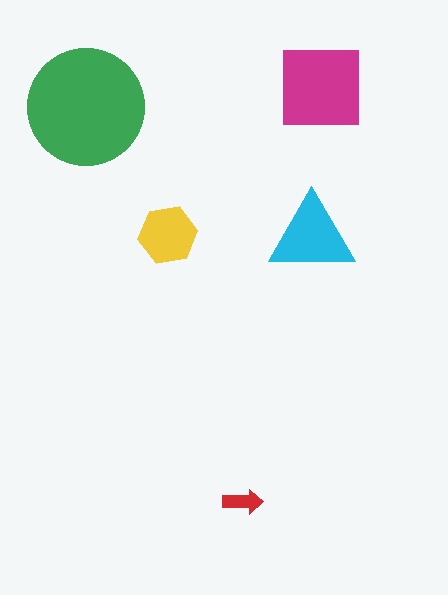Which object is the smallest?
The red arrow.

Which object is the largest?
The green circle.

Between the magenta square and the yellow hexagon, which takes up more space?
The magenta square.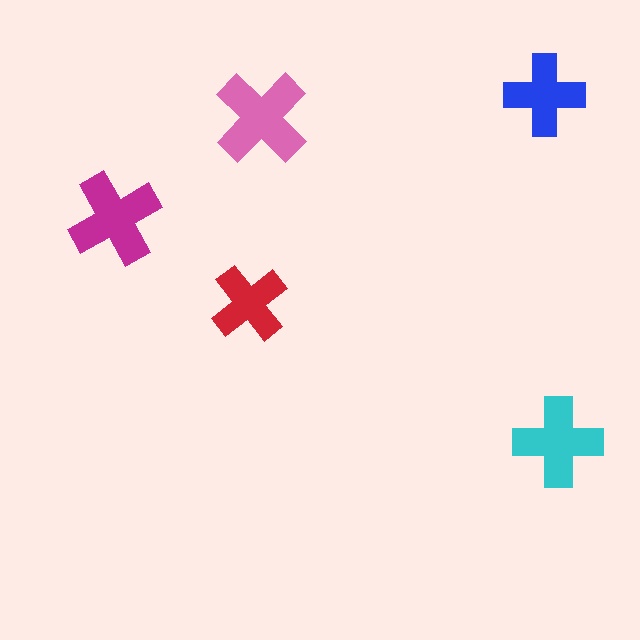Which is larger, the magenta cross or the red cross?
The magenta one.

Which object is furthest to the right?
The cyan cross is rightmost.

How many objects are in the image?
There are 5 objects in the image.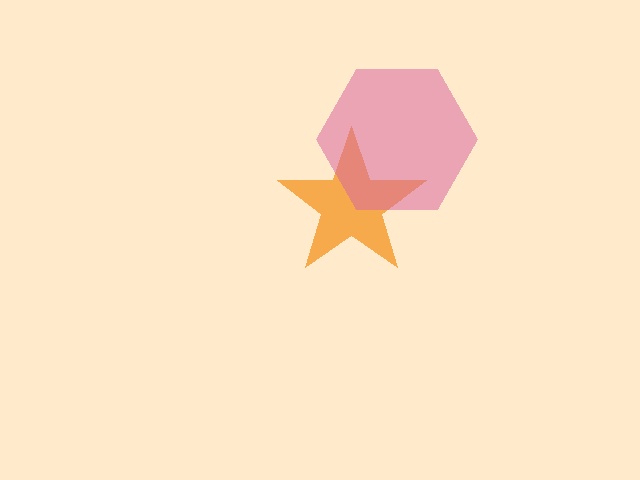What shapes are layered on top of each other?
The layered shapes are: an orange star, a pink hexagon.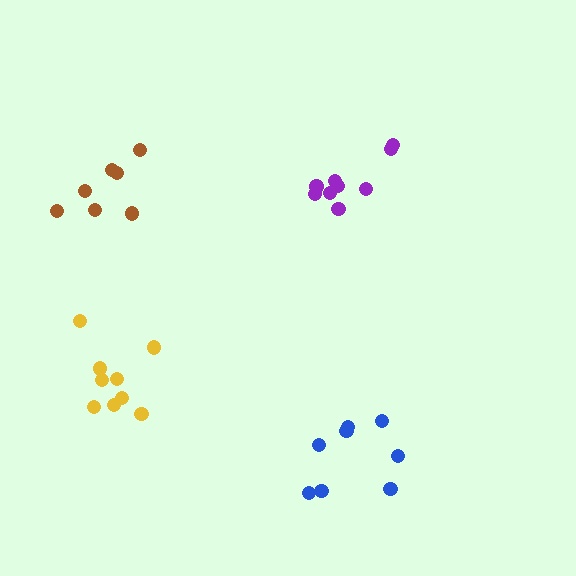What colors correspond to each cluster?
The clusters are colored: purple, blue, yellow, brown.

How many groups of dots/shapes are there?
There are 4 groups.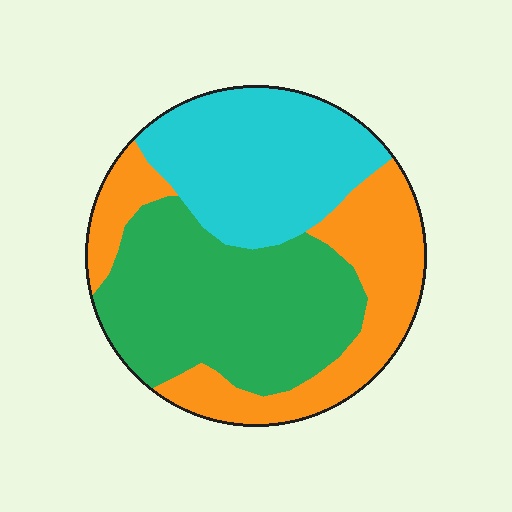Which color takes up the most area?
Green, at roughly 40%.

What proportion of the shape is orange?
Orange covers around 30% of the shape.